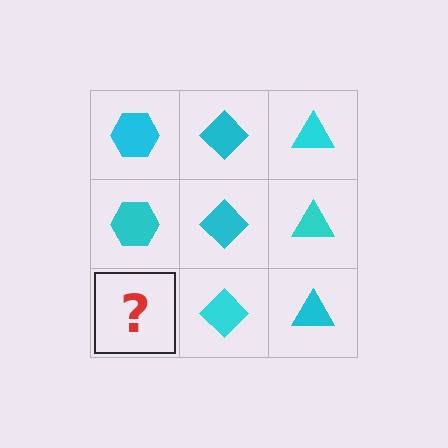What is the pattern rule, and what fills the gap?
The rule is that each column has a consistent shape. The gap should be filled with a cyan hexagon.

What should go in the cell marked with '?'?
The missing cell should contain a cyan hexagon.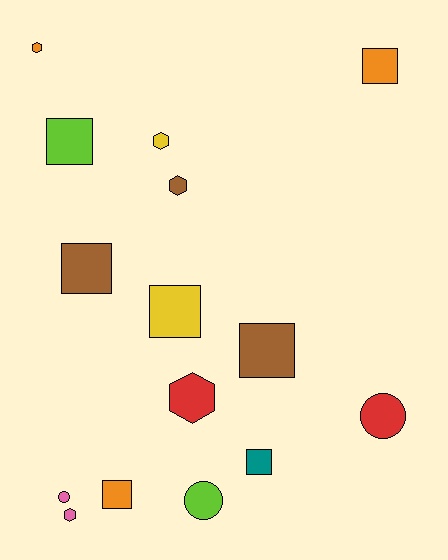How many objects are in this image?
There are 15 objects.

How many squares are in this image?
There are 7 squares.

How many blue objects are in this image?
There are no blue objects.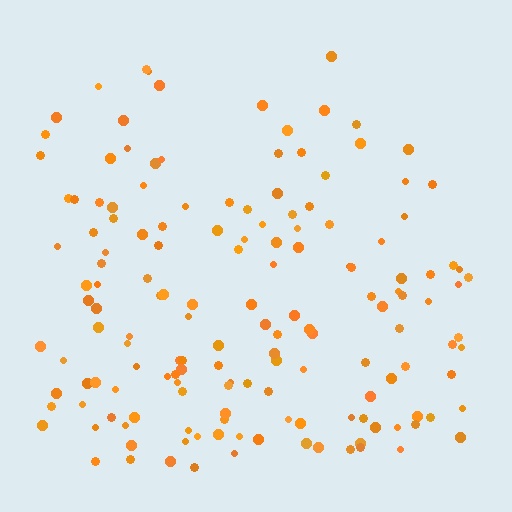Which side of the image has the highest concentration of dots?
The bottom.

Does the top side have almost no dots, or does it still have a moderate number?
Still a moderate number, just noticeably fewer than the bottom.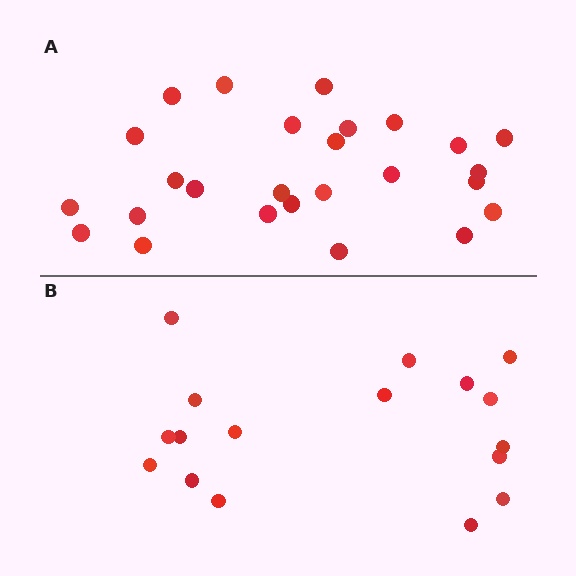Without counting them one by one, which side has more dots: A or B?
Region A (the top region) has more dots.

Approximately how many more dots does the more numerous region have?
Region A has roughly 8 or so more dots than region B.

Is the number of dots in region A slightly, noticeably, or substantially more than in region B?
Region A has substantially more. The ratio is roughly 1.5 to 1.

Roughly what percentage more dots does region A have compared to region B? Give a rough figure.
About 55% more.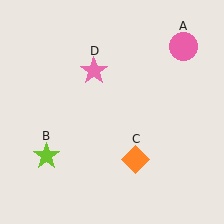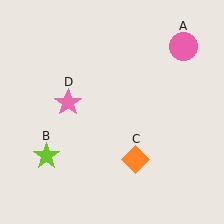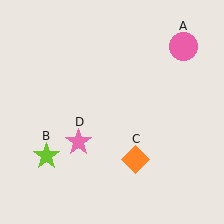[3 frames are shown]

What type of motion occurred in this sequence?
The pink star (object D) rotated counterclockwise around the center of the scene.